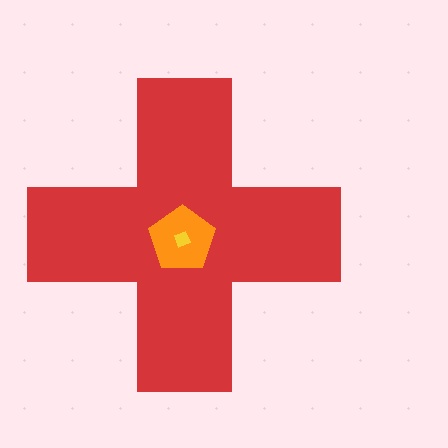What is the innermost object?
The yellow diamond.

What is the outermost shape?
The red cross.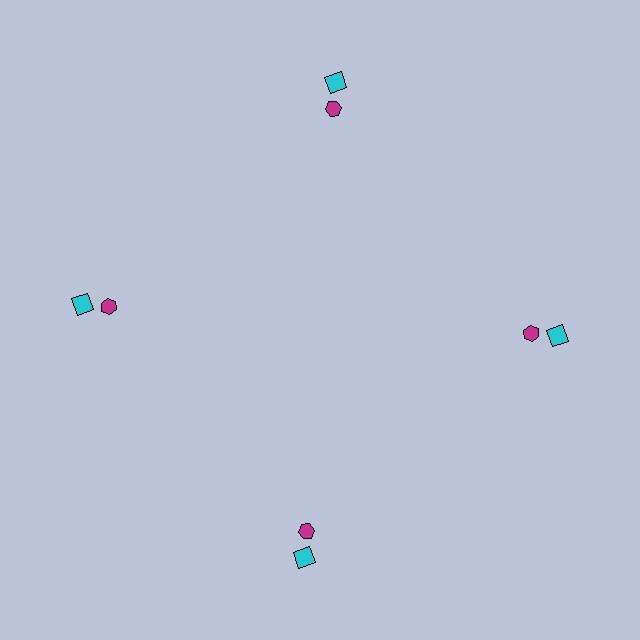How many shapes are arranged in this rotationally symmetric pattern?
There are 8 shapes, arranged in 4 groups of 2.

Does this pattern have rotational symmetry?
Yes, this pattern has 4-fold rotational symmetry. It looks the same after rotating 90 degrees around the center.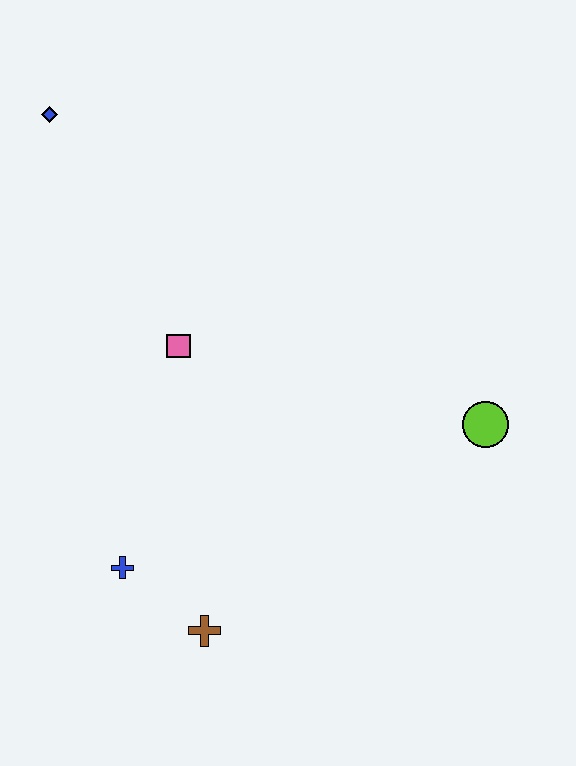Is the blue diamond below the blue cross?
No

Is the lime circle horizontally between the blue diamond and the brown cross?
No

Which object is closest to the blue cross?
The brown cross is closest to the blue cross.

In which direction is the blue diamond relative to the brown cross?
The blue diamond is above the brown cross.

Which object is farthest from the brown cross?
The blue diamond is farthest from the brown cross.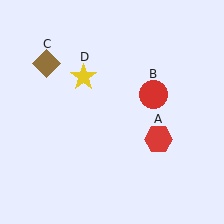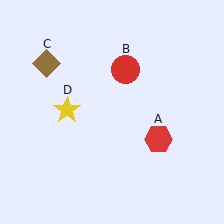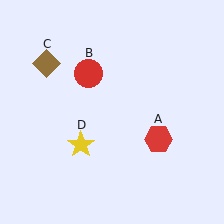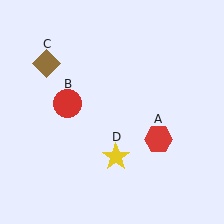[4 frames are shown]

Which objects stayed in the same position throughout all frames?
Red hexagon (object A) and brown diamond (object C) remained stationary.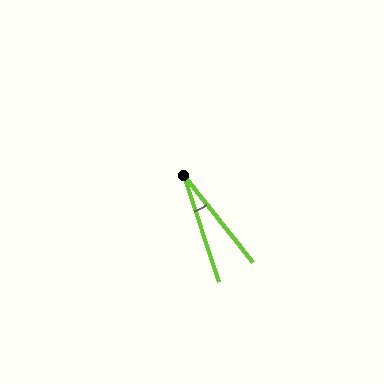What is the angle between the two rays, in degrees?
Approximately 21 degrees.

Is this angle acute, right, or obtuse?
It is acute.